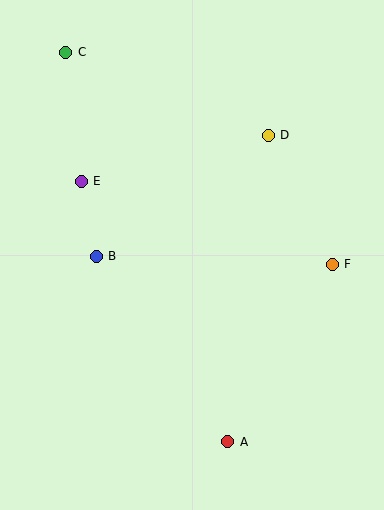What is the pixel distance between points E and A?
The distance between E and A is 299 pixels.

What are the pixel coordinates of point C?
Point C is at (66, 52).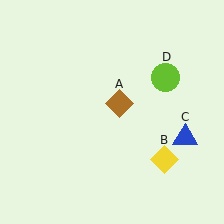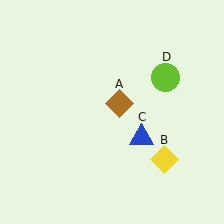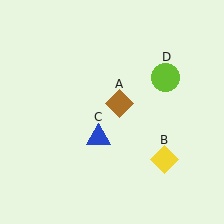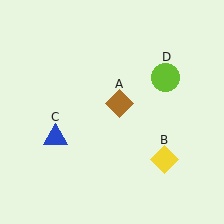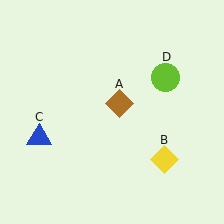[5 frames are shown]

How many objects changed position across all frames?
1 object changed position: blue triangle (object C).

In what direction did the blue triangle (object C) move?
The blue triangle (object C) moved left.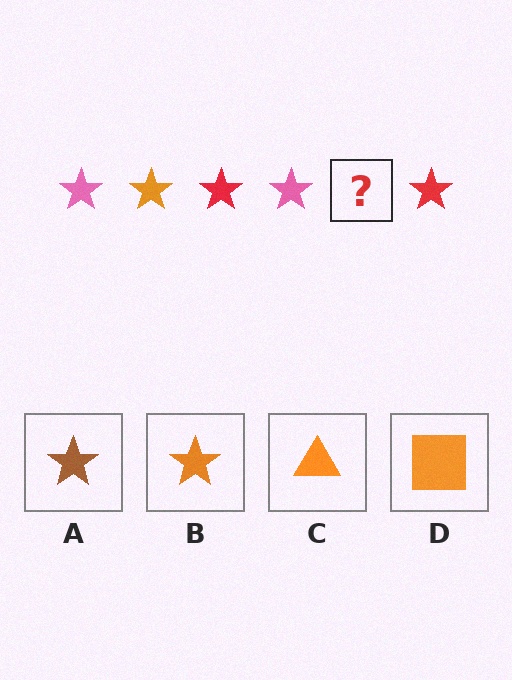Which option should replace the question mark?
Option B.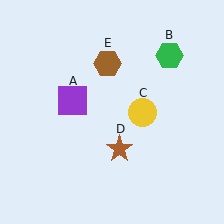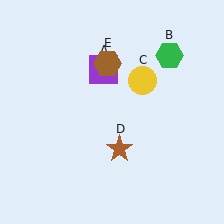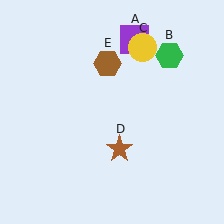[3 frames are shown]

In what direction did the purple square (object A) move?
The purple square (object A) moved up and to the right.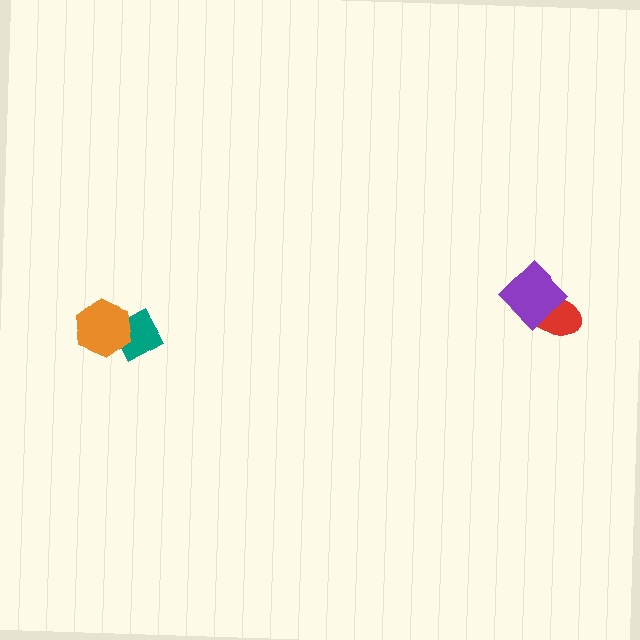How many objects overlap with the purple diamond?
1 object overlaps with the purple diamond.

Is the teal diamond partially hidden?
Yes, it is partially covered by another shape.